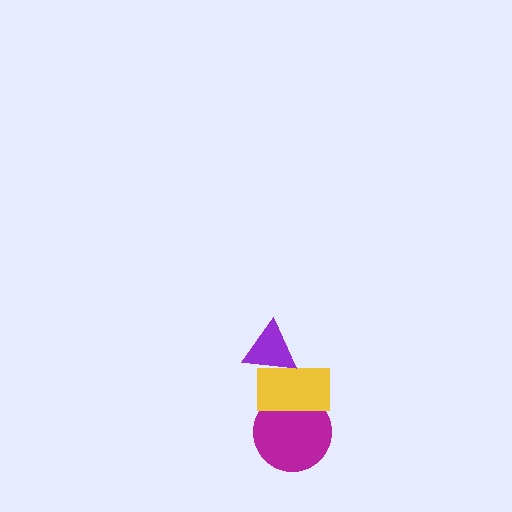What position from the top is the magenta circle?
The magenta circle is 3rd from the top.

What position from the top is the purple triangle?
The purple triangle is 1st from the top.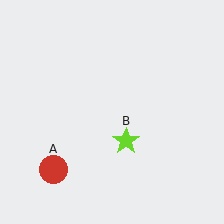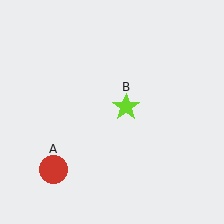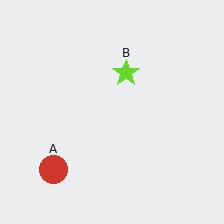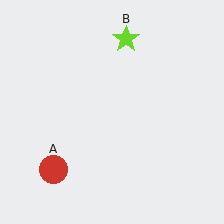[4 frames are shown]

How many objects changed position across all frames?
1 object changed position: lime star (object B).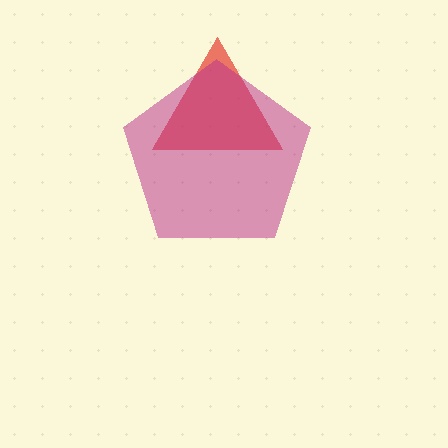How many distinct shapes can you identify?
There are 2 distinct shapes: a red triangle, a magenta pentagon.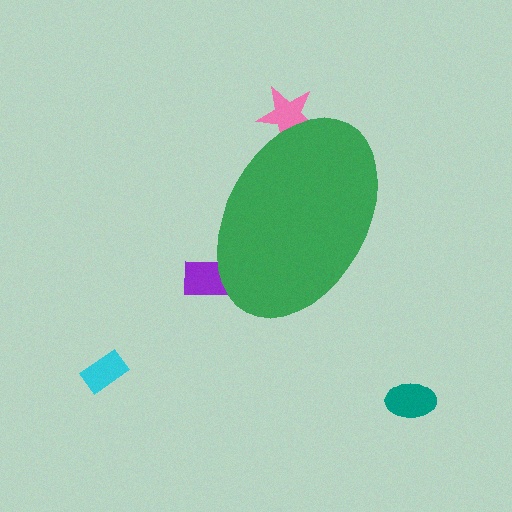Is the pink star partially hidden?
Yes, the pink star is partially hidden behind the green ellipse.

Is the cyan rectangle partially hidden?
No, the cyan rectangle is fully visible.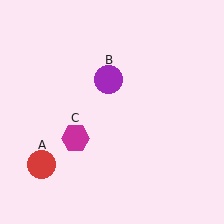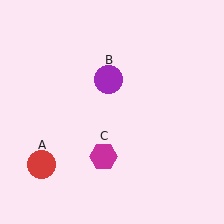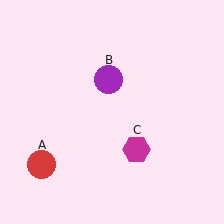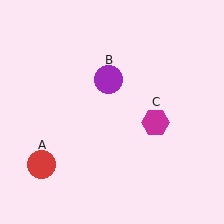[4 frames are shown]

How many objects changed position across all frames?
1 object changed position: magenta hexagon (object C).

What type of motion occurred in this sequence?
The magenta hexagon (object C) rotated counterclockwise around the center of the scene.